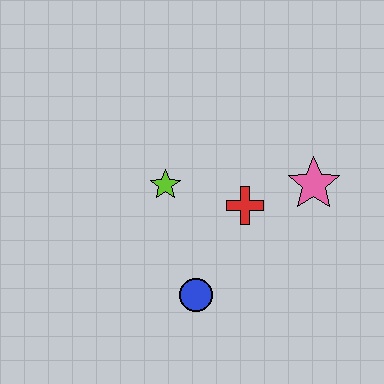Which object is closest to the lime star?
The red cross is closest to the lime star.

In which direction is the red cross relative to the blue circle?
The red cross is above the blue circle.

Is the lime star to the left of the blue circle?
Yes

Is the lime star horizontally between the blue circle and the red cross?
No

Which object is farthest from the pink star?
The blue circle is farthest from the pink star.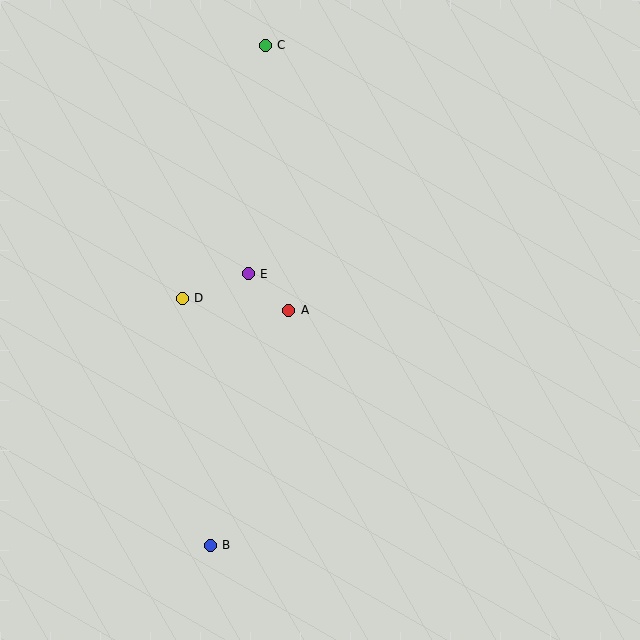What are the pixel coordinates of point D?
Point D is at (182, 298).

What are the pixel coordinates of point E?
Point E is at (248, 274).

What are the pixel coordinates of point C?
Point C is at (265, 45).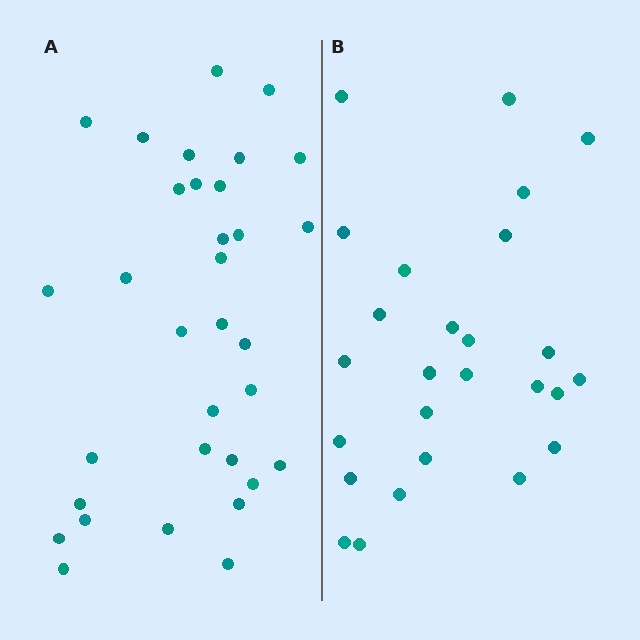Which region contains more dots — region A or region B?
Region A (the left region) has more dots.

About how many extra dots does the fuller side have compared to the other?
Region A has roughly 8 or so more dots than region B.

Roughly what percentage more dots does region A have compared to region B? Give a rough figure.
About 25% more.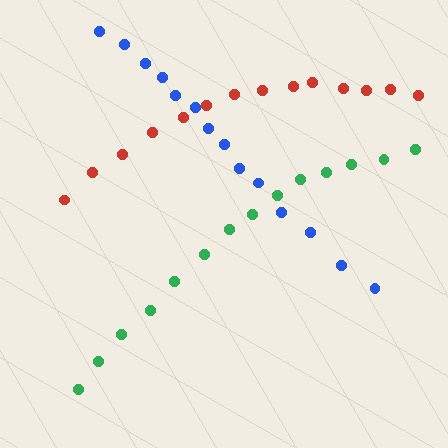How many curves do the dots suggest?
There are 3 distinct paths.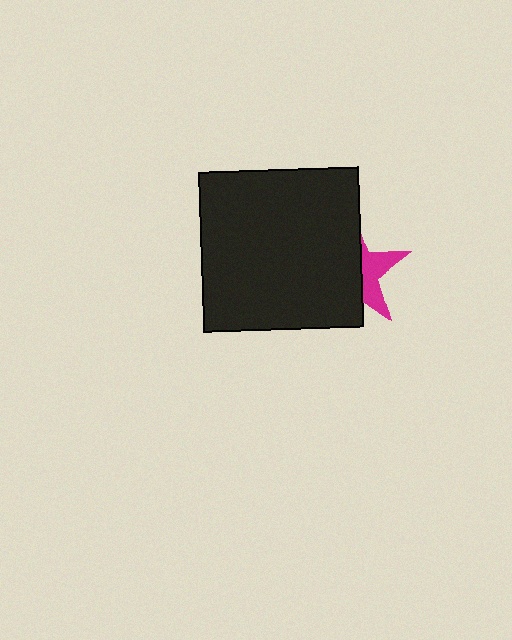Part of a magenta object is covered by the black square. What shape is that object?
It is a star.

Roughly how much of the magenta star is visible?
A small part of it is visible (roughly 36%).